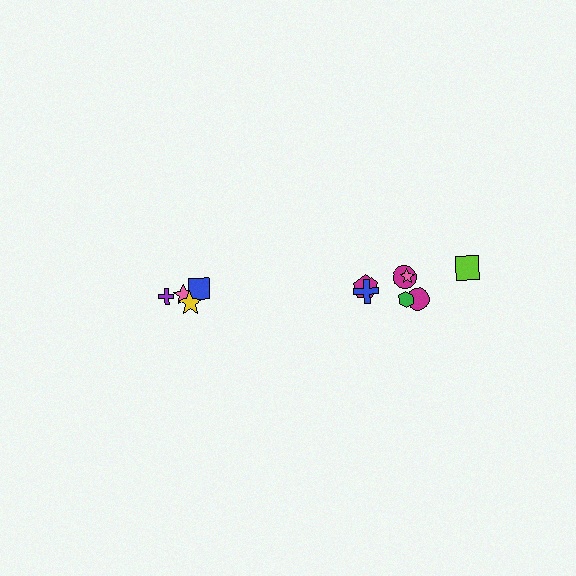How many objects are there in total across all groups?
There are 11 objects.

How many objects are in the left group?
There are 4 objects.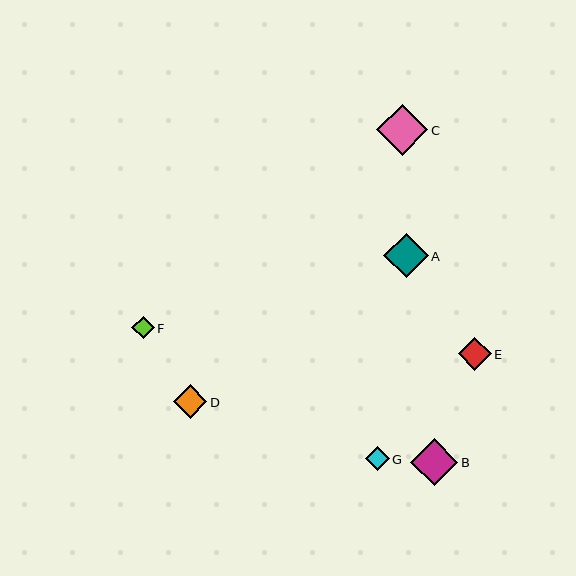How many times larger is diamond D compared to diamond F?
Diamond D is approximately 1.5 times the size of diamond F.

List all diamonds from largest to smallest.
From largest to smallest: C, B, A, D, E, G, F.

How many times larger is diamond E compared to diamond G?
Diamond E is approximately 1.4 times the size of diamond G.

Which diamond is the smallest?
Diamond F is the smallest with a size of approximately 22 pixels.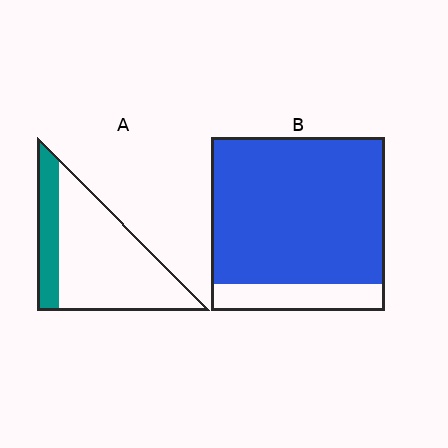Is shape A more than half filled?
No.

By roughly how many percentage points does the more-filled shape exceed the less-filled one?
By roughly 60 percentage points (B over A).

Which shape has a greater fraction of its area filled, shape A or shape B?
Shape B.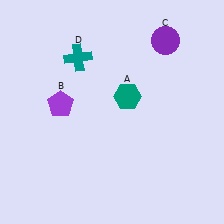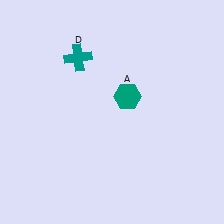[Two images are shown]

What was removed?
The purple pentagon (B), the purple circle (C) were removed in Image 2.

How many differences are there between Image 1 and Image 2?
There are 2 differences between the two images.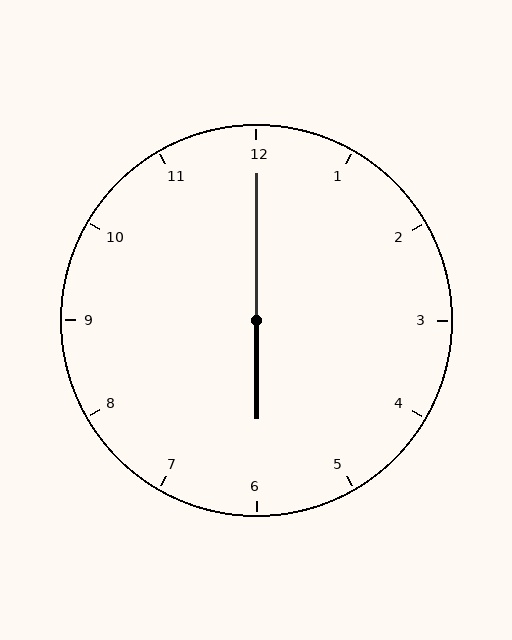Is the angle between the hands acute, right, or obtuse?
It is obtuse.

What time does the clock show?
6:00.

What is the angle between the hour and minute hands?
Approximately 180 degrees.